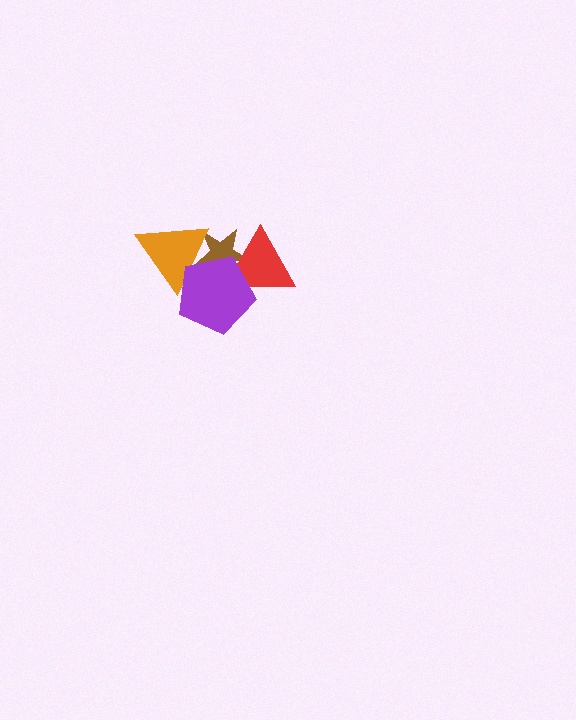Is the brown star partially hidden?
Yes, it is partially covered by another shape.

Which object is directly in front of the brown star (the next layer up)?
The orange triangle is directly in front of the brown star.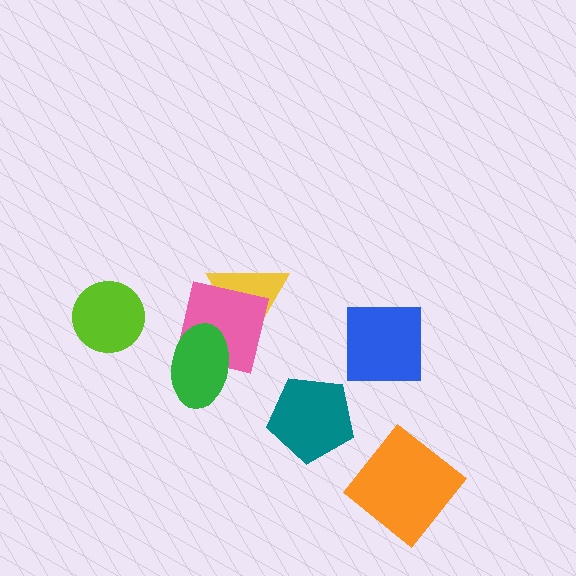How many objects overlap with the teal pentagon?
0 objects overlap with the teal pentagon.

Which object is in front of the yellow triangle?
The pink square is in front of the yellow triangle.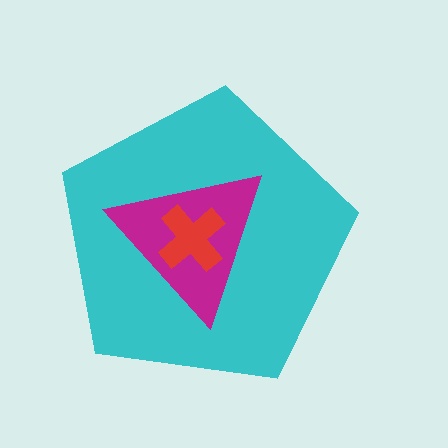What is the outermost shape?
The cyan pentagon.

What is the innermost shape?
The red cross.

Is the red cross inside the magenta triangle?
Yes.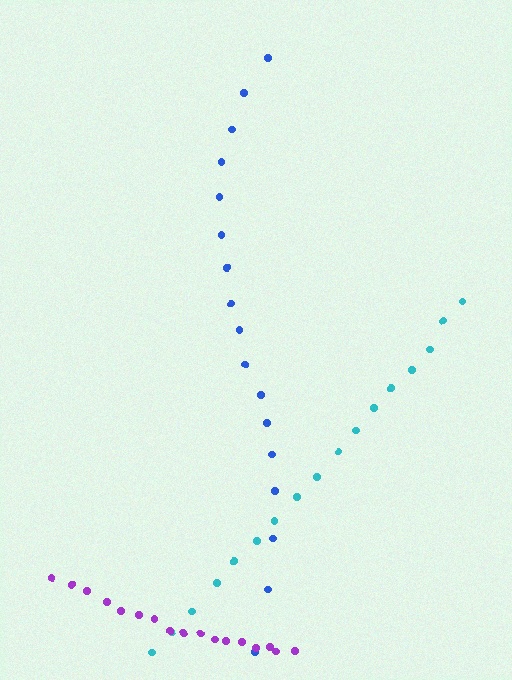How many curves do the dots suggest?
There are 3 distinct paths.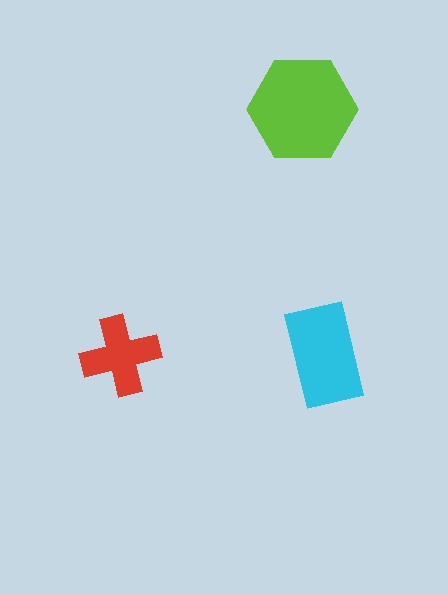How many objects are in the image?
There are 3 objects in the image.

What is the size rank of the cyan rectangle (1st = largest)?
2nd.